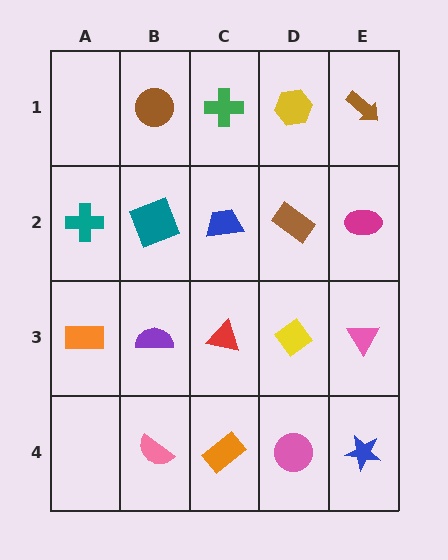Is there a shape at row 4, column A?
No, that cell is empty.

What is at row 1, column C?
A green cross.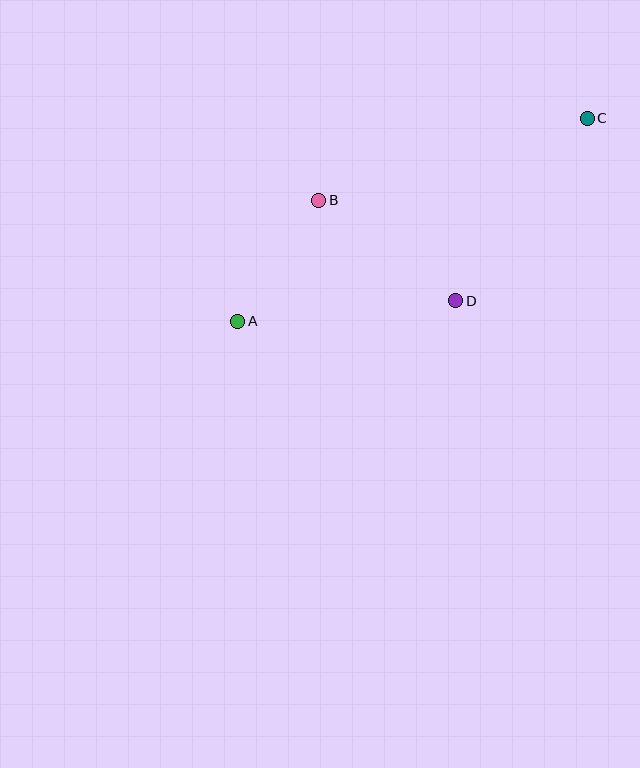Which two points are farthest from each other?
Points A and C are farthest from each other.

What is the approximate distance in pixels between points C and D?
The distance between C and D is approximately 225 pixels.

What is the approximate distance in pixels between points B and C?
The distance between B and C is approximately 281 pixels.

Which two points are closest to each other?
Points A and B are closest to each other.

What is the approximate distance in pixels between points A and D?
The distance between A and D is approximately 219 pixels.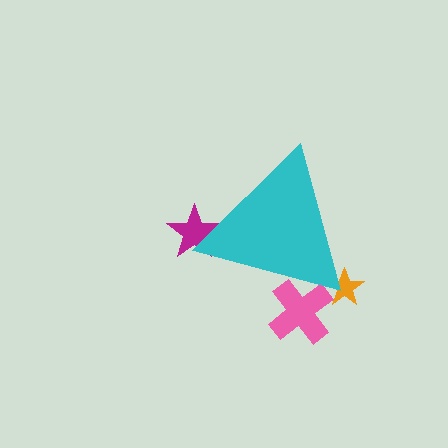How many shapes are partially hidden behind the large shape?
3 shapes are partially hidden.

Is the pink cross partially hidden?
Yes, the pink cross is partially hidden behind the cyan triangle.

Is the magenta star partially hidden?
Yes, the magenta star is partially hidden behind the cyan triangle.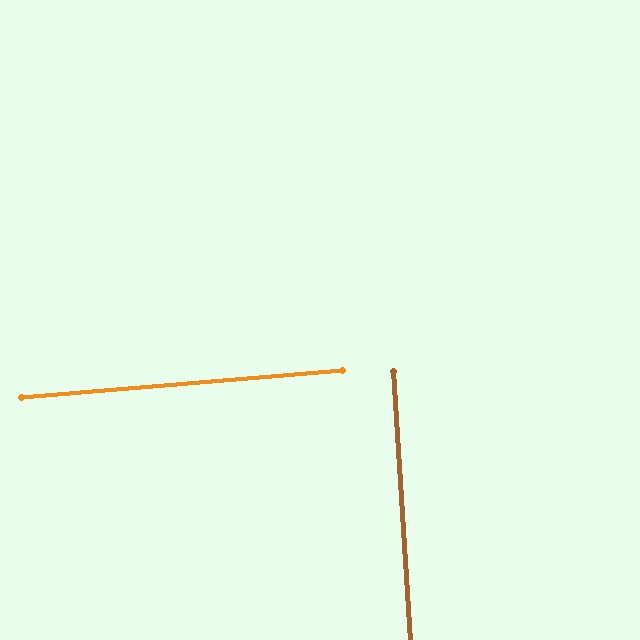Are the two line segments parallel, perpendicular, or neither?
Perpendicular — they meet at approximately 89°.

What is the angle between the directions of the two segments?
Approximately 89 degrees.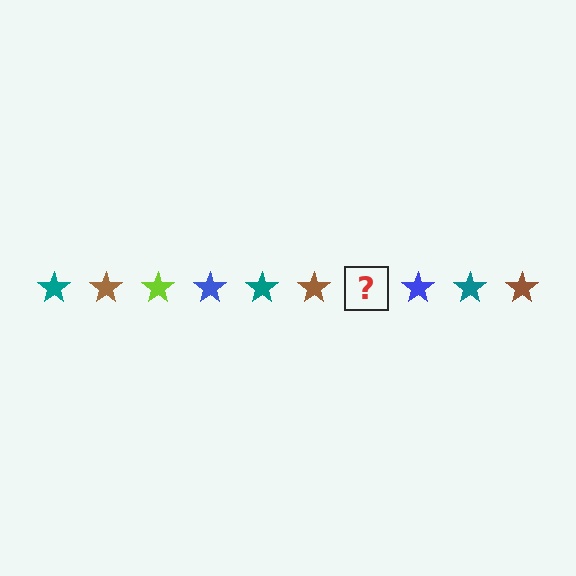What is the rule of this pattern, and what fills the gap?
The rule is that the pattern cycles through teal, brown, lime, blue stars. The gap should be filled with a lime star.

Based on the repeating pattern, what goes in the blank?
The blank should be a lime star.